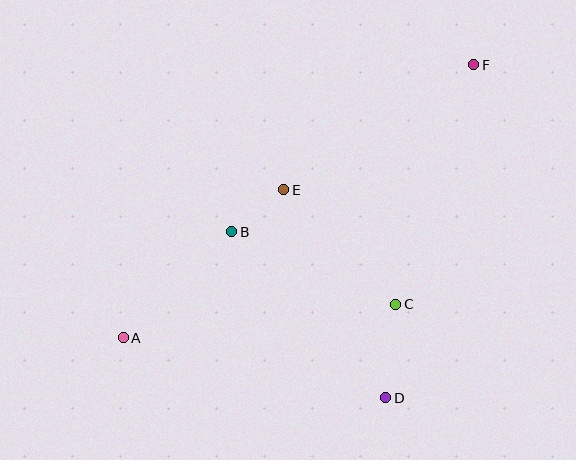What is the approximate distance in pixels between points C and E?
The distance between C and E is approximately 160 pixels.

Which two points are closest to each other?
Points B and E are closest to each other.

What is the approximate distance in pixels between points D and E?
The distance between D and E is approximately 231 pixels.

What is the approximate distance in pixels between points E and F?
The distance between E and F is approximately 227 pixels.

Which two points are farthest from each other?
Points A and F are farthest from each other.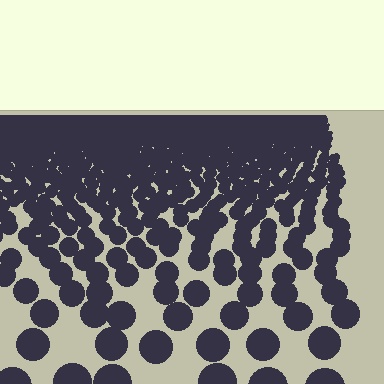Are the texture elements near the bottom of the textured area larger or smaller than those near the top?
Larger. Near the bottom, elements are closer to the viewer and appear at a bigger on-screen size.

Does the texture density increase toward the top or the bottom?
Density increases toward the top.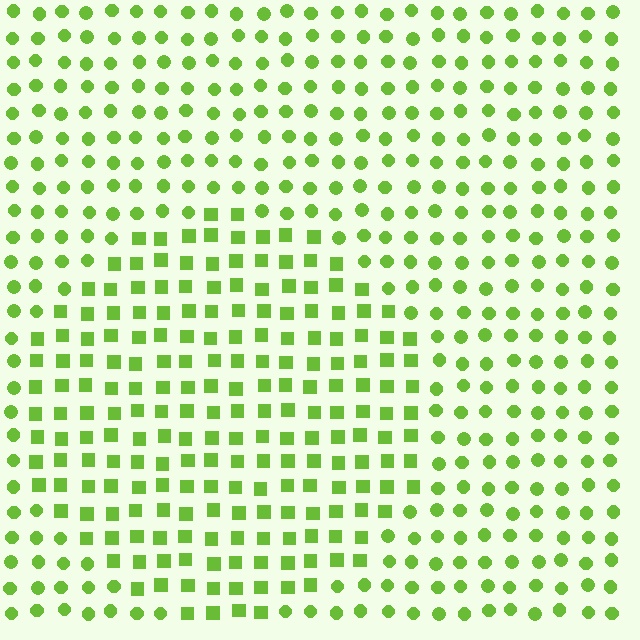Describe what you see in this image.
The image is filled with small lime elements arranged in a uniform grid. A circle-shaped region contains squares, while the surrounding area contains circles. The boundary is defined purely by the change in element shape.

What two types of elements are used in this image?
The image uses squares inside the circle region and circles outside it.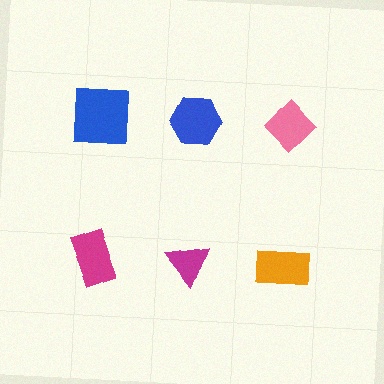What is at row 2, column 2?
A magenta triangle.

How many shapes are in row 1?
3 shapes.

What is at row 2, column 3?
An orange rectangle.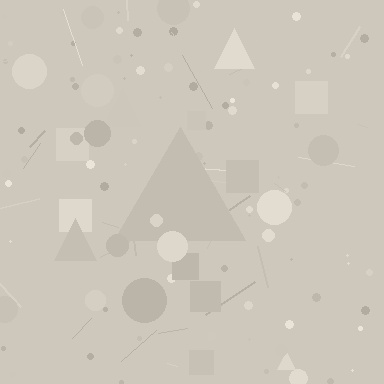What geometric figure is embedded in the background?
A triangle is embedded in the background.